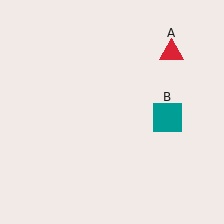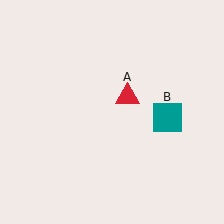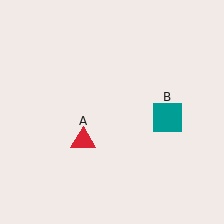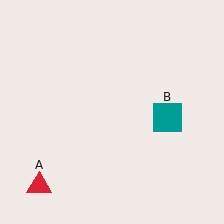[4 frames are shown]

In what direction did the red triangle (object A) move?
The red triangle (object A) moved down and to the left.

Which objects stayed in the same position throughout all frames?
Teal square (object B) remained stationary.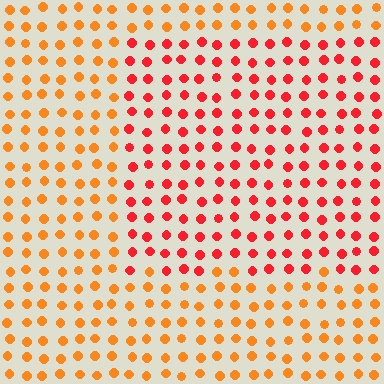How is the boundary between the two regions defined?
The boundary is defined purely by a slight shift in hue (about 33 degrees). Spacing, size, and orientation are identical on both sides.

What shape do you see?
I see a rectangle.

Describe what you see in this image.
The image is filled with small orange elements in a uniform arrangement. A rectangle-shaped region is visible where the elements are tinted to a slightly different hue, forming a subtle color boundary.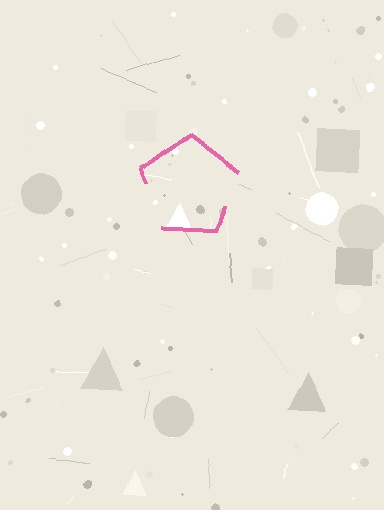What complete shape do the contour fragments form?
The contour fragments form a pentagon.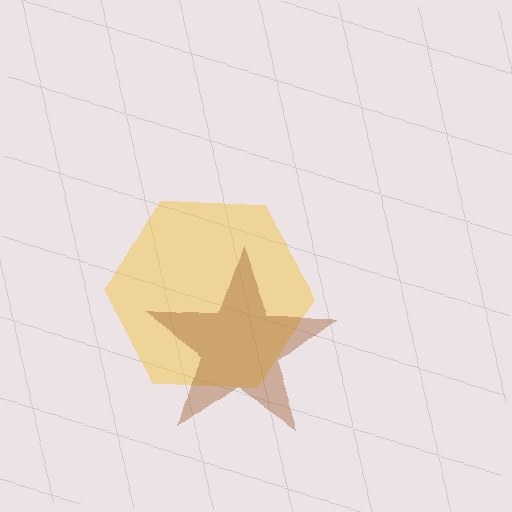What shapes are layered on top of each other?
The layered shapes are: a yellow hexagon, a brown star.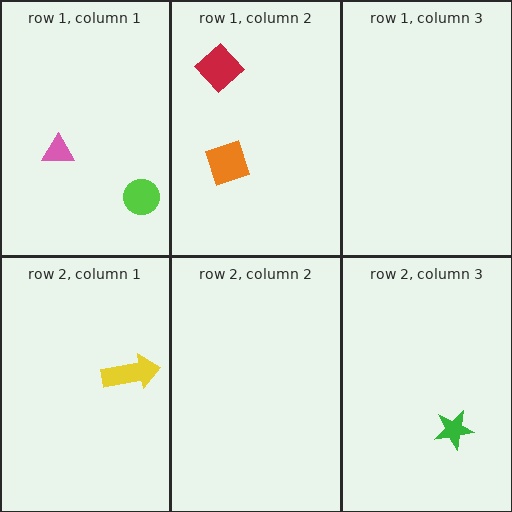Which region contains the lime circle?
The row 1, column 1 region.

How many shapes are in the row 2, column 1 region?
1.